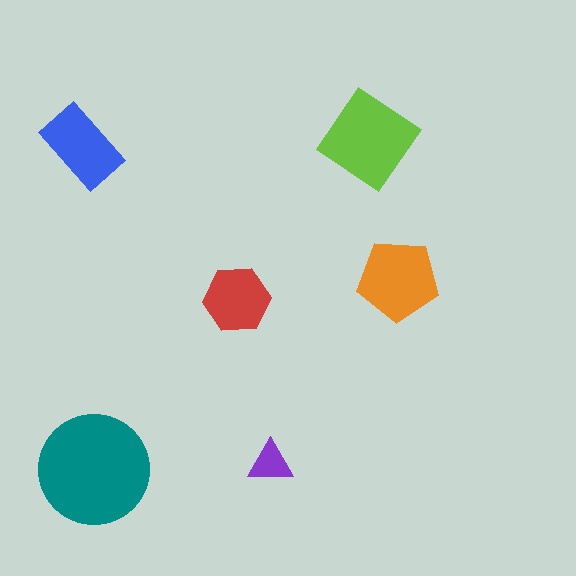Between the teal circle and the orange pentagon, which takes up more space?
The teal circle.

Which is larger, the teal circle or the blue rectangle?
The teal circle.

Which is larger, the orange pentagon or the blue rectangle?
The orange pentagon.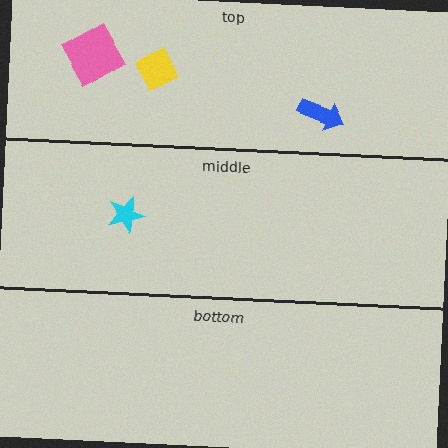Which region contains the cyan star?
The middle region.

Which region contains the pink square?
The top region.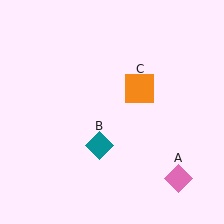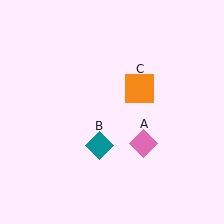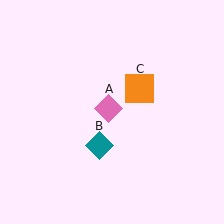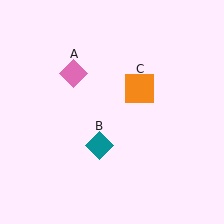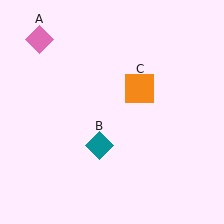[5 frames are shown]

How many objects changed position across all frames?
1 object changed position: pink diamond (object A).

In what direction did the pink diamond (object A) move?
The pink diamond (object A) moved up and to the left.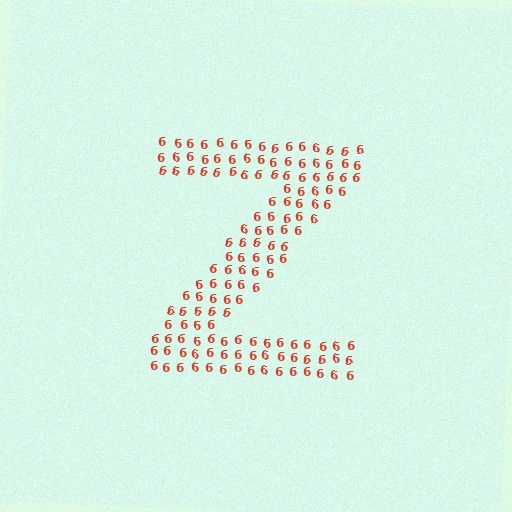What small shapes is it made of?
It is made of small digit 6's.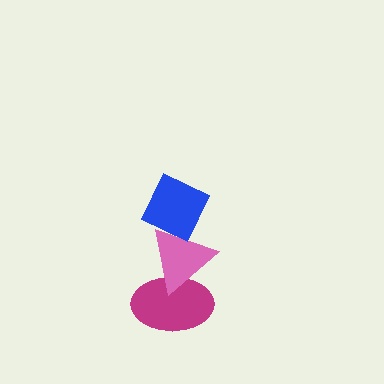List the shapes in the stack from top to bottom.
From top to bottom: the blue diamond, the pink triangle, the magenta ellipse.